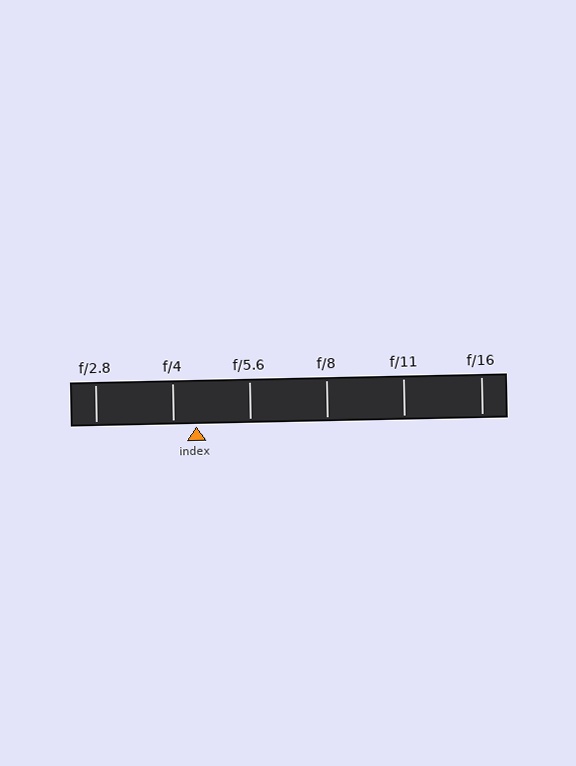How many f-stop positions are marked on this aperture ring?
There are 6 f-stop positions marked.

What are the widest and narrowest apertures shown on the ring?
The widest aperture shown is f/2.8 and the narrowest is f/16.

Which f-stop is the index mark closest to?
The index mark is closest to f/4.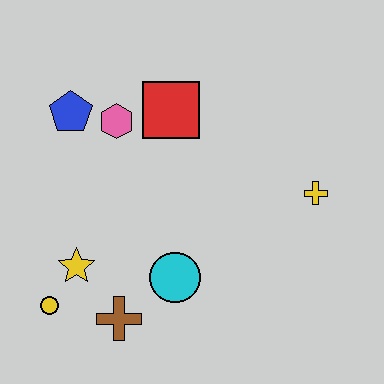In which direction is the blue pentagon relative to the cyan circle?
The blue pentagon is above the cyan circle.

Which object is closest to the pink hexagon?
The blue pentagon is closest to the pink hexagon.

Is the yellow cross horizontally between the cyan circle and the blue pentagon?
No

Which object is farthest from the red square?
The yellow circle is farthest from the red square.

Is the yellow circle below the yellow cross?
Yes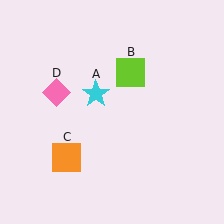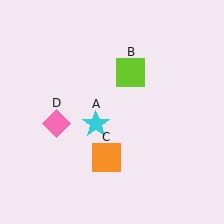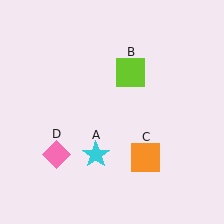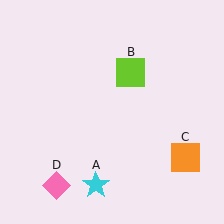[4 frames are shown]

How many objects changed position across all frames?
3 objects changed position: cyan star (object A), orange square (object C), pink diamond (object D).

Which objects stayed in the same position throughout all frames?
Lime square (object B) remained stationary.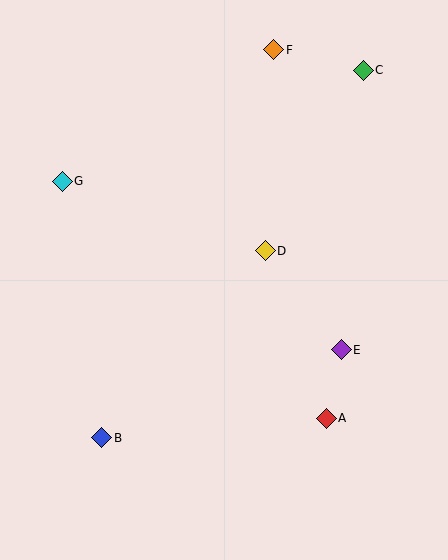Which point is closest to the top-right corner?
Point C is closest to the top-right corner.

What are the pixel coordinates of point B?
Point B is at (102, 438).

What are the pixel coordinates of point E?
Point E is at (341, 350).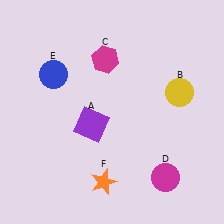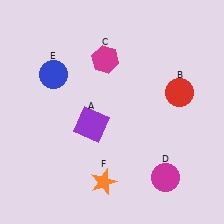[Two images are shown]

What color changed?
The circle (B) changed from yellow in Image 1 to red in Image 2.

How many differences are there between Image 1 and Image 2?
There is 1 difference between the two images.